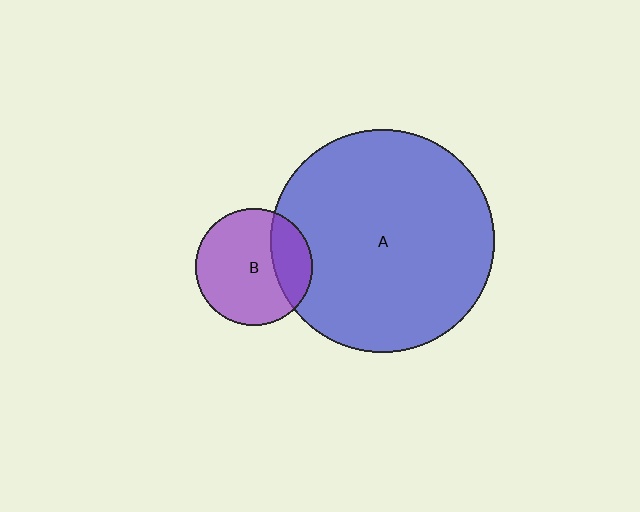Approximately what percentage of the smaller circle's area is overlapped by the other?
Approximately 25%.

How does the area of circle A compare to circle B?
Approximately 3.6 times.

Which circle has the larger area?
Circle A (blue).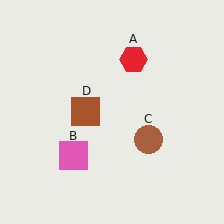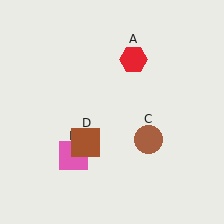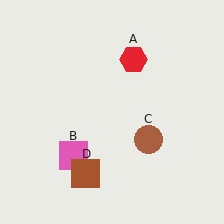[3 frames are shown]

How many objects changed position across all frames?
1 object changed position: brown square (object D).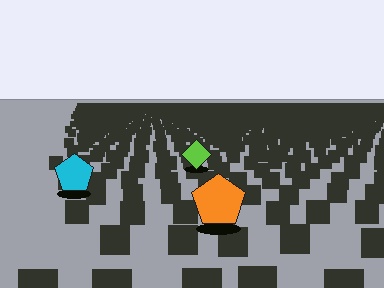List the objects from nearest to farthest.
From nearest to farthest: the orange pentagon, the cyan pentagon, the lime diamond.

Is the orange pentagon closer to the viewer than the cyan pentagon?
Yes. The orange pentagon is closer — you can tell from the texture gradient: the ground texture is coarser near it.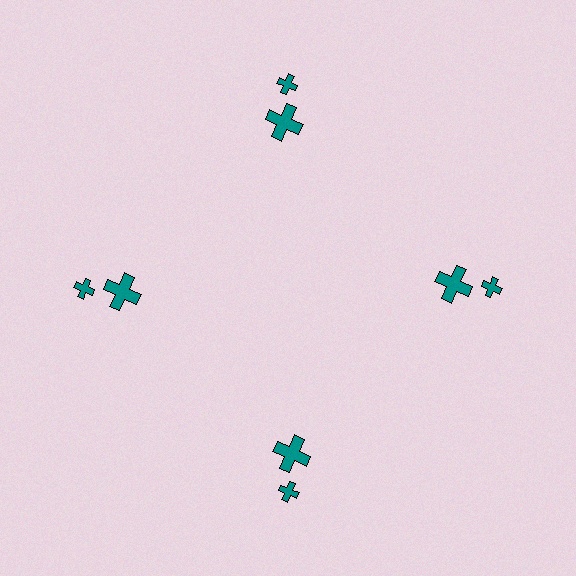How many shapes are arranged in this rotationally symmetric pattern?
There are 8 shapes, arranged in 4 groups of 2.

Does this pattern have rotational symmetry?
Yes, this pattern has 4-fold rotational symmetry. It looks the same after rotating 90 degrees around the center.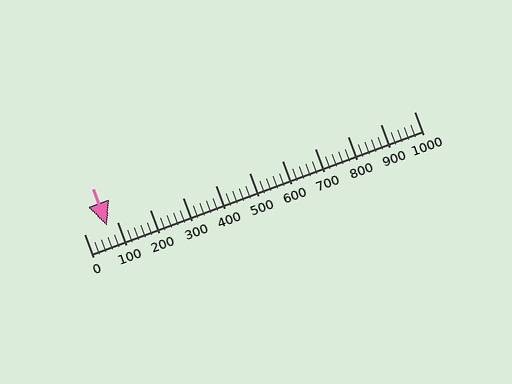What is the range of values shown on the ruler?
The ruler shows values from 0 to 1000.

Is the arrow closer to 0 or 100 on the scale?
The arrow is closer to 100.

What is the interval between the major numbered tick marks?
The major tick marks are spaced 100 units apart.